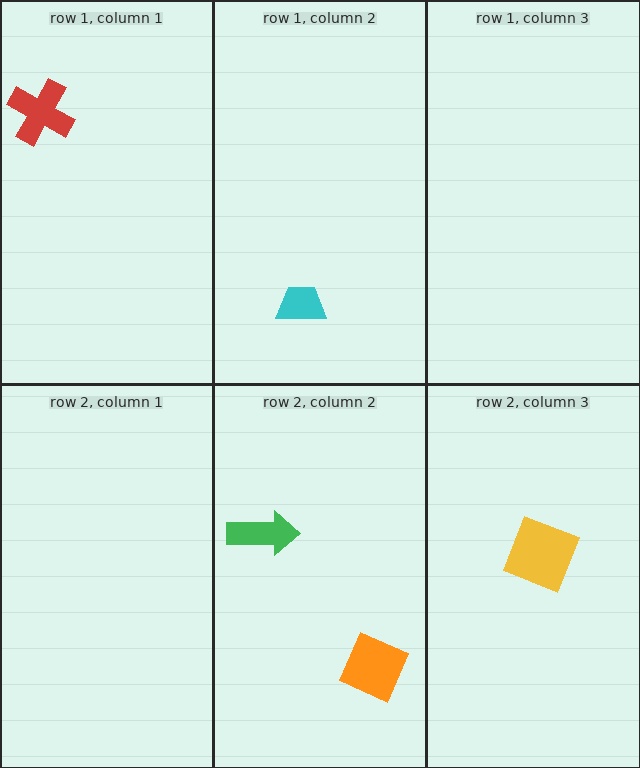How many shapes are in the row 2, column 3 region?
1.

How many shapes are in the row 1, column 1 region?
1.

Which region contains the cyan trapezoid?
The row 1, column 2 region.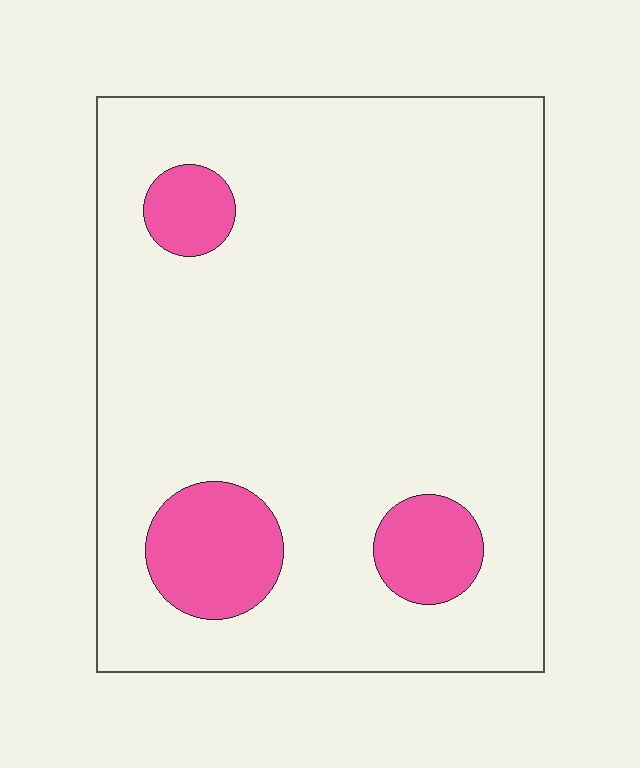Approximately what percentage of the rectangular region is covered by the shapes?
Approximately 10%.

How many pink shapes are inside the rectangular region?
3.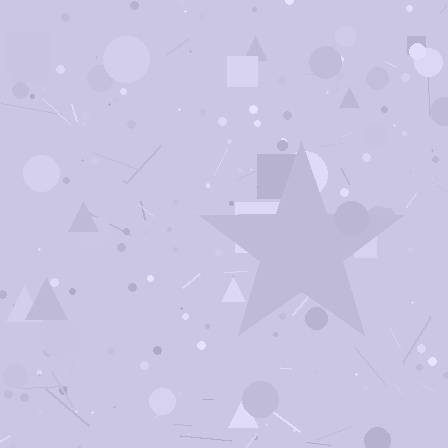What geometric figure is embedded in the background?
A star is embedded in the background.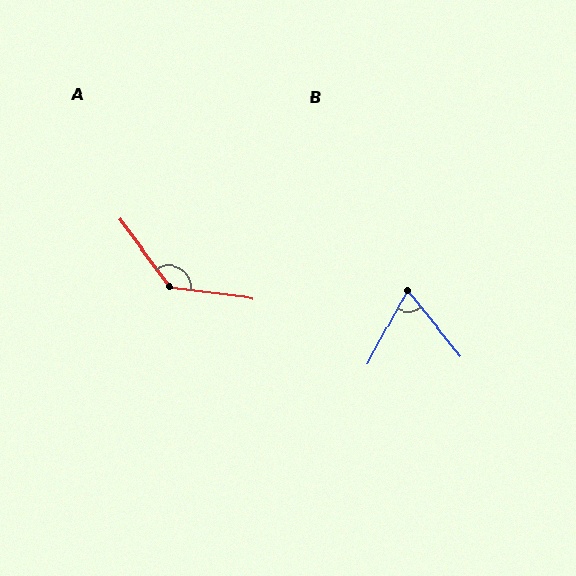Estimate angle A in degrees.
Approximately 134 degrees.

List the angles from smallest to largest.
B (66°), A (134°).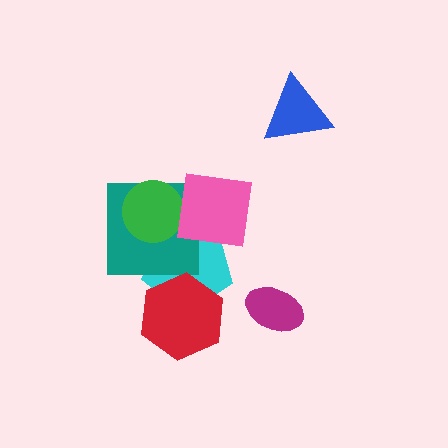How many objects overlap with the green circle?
2 objects overlap with the green circle.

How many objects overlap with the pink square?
2 objects overlap with the pink square.